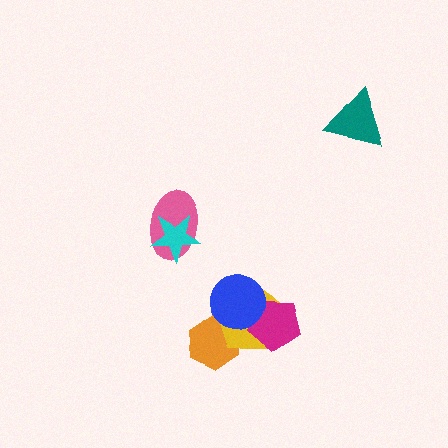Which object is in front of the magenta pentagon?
The blue circle is in front of the magenta pentagon.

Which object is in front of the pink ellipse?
The cyan star is in front of the pink ellipse.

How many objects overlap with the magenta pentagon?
2 objects overlap with the magenta pentagon.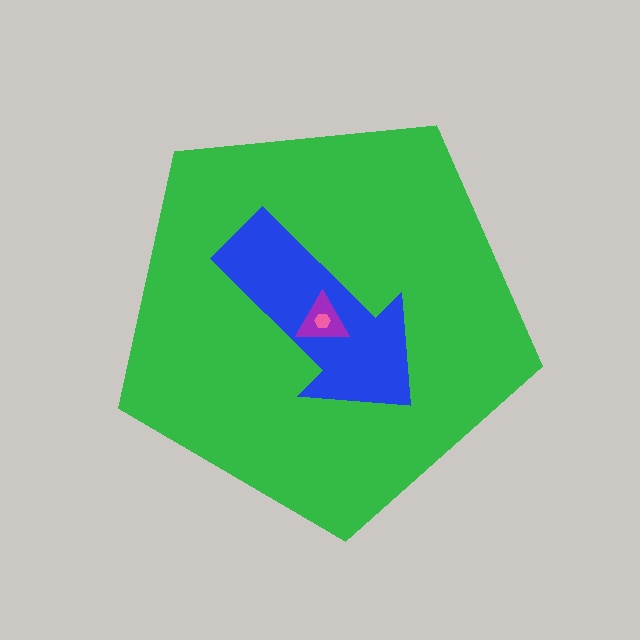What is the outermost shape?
The green pentagon.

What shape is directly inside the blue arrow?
The purple triangle.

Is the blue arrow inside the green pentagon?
Yes.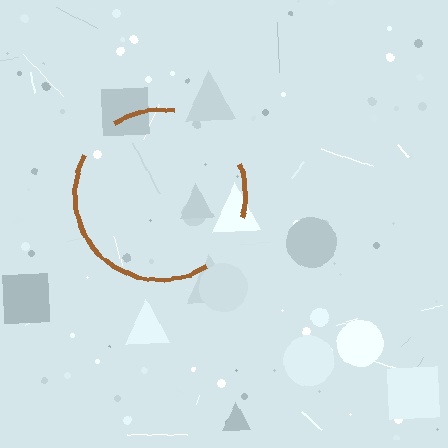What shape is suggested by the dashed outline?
The dashed outline suggests a circle.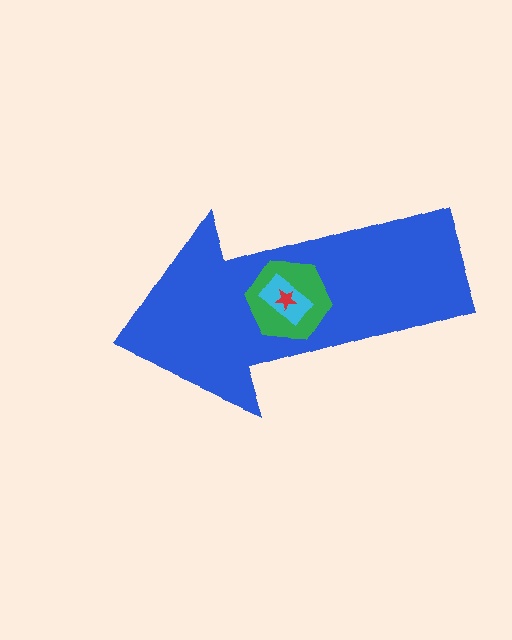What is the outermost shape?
The blue arrow.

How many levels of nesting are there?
4.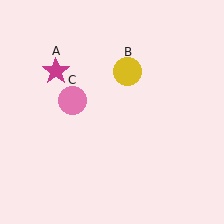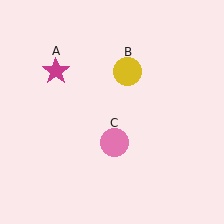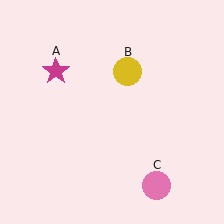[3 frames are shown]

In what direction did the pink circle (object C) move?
The pink circle (object C) moved down and to the right.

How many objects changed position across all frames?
1 object changed position: pink circle (object C).